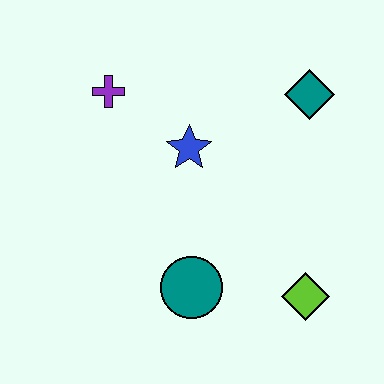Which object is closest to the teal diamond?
The blue star is closest to the teal diamond.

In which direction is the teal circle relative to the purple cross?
The teal circle is below the purple cross.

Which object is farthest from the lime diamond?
The purple cross is farthest from the lime diamond.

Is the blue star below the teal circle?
No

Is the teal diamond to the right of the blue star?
Yes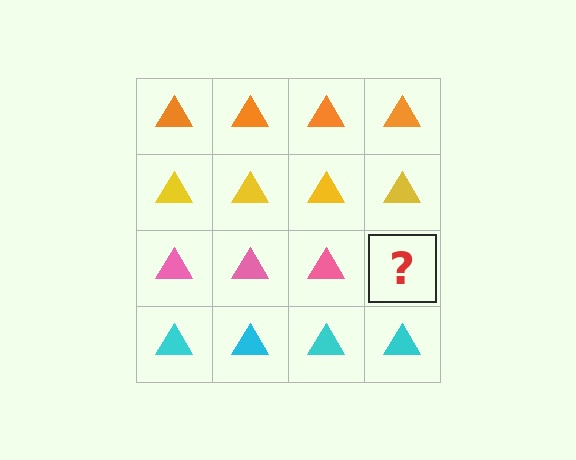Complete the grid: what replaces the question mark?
The question mark should be replaced with a pink triangle.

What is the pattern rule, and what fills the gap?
The rule is that each row has a consistent color. The gap should be filled with a pink triangle.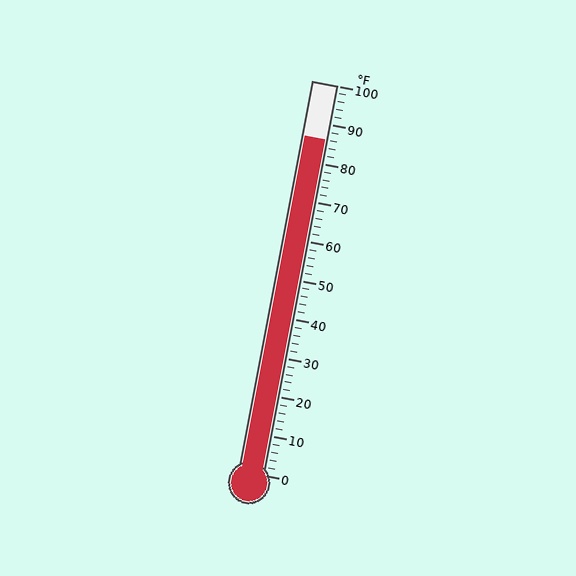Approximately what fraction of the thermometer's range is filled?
The thermometer is filled to approximately 85% of its range.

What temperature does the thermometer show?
The thermometer shows approximately 86°F.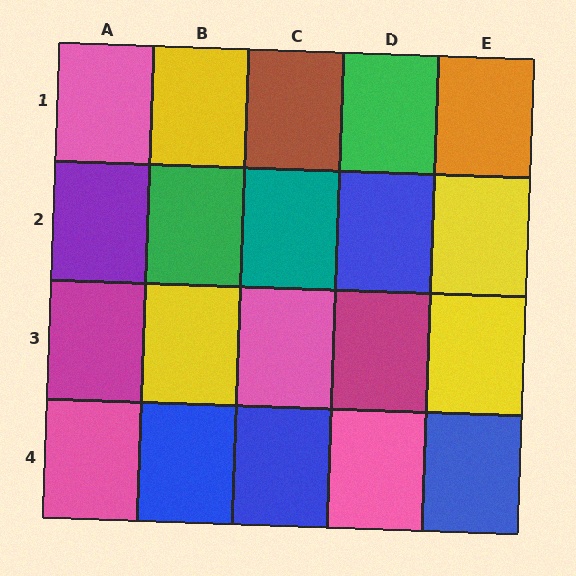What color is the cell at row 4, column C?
Blue.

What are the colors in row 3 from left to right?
Magenta, yellow, pink, magenta, yellow.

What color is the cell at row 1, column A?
Pink.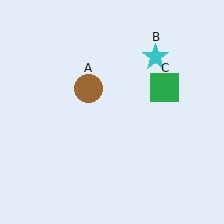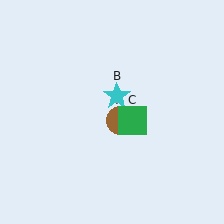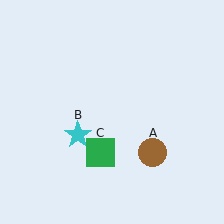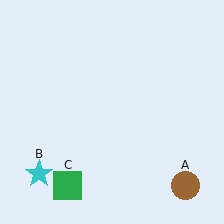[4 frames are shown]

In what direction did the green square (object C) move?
The green square (object C) moved down and to the left.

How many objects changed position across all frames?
3 objects changed position: brown circle (object A), cyan star (object B), green square (object C).